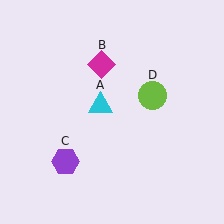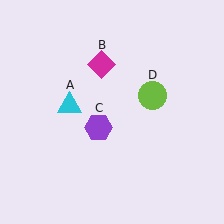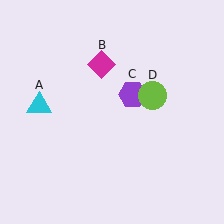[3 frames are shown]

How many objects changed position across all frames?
2 objects changed position: cyan triangle (object A), purple hexagon (object C).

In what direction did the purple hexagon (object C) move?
The purple hexagon (object C) moved up and to the right.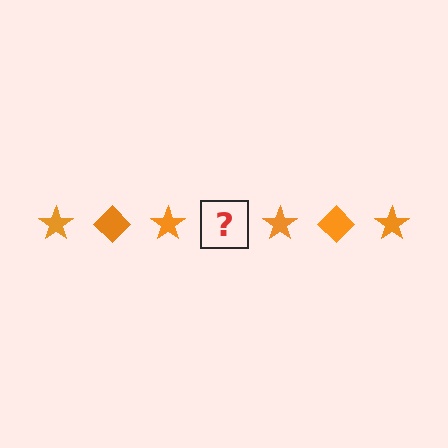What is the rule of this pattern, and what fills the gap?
The rule is that the pattern cycles through star, diamond shapes in orange. The gap should be filled with an orange diamond.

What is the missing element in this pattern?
The missing element is an orange diamond.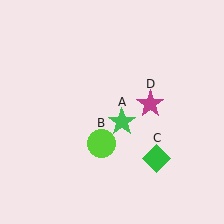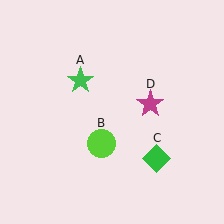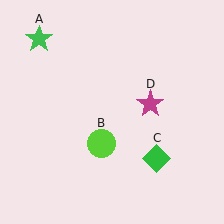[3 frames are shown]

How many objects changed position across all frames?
1 object changed position: green star (object A).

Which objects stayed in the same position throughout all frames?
Lime circle (object B) and green diamond (object C) and magenta star (object D) remained stationary.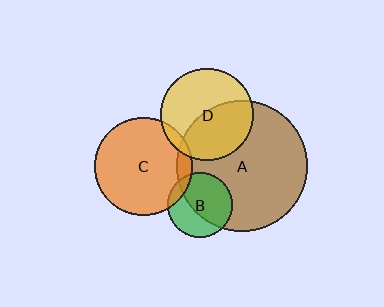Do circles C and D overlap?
Yes.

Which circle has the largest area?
Circle A (brown).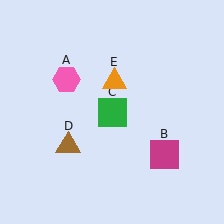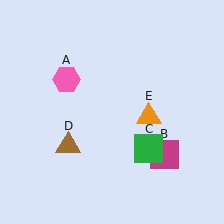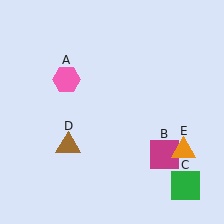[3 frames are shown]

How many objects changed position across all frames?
2 objects changed position: green square (object C), orange triangle (object E).